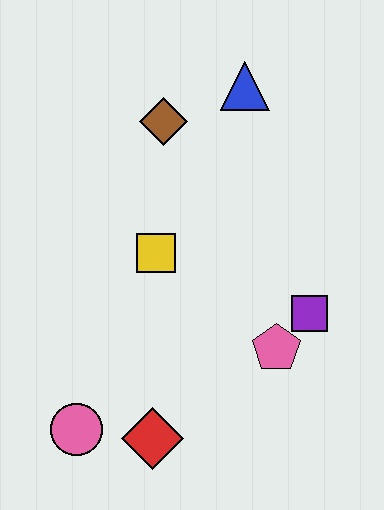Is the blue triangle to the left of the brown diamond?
No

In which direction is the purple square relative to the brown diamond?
The purple square is below the brown diamond.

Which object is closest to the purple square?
The pink pentagon is closest to the purple square.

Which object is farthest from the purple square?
The pink circle is farthest from the purple square.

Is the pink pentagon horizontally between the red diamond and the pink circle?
No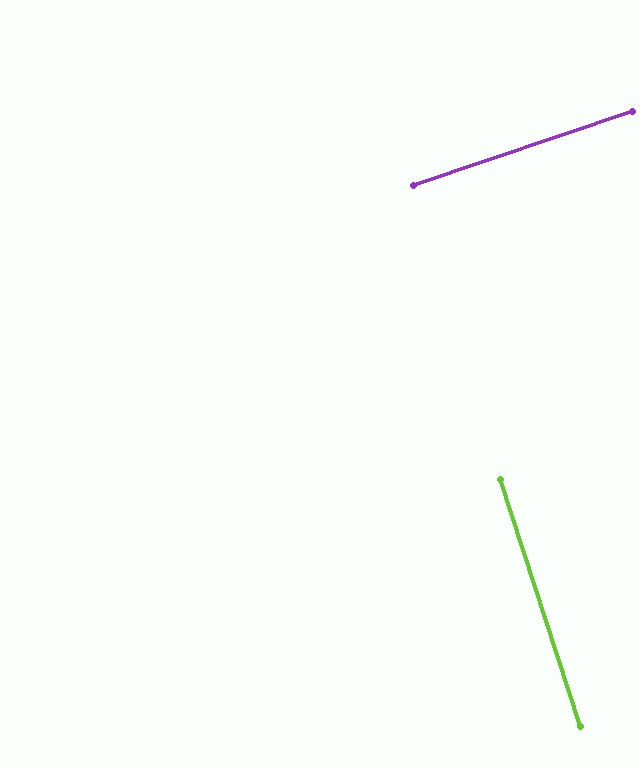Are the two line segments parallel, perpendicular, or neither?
Perpendicular — they meet at approximately 89°.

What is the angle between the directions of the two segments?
Approximately 89 degrees.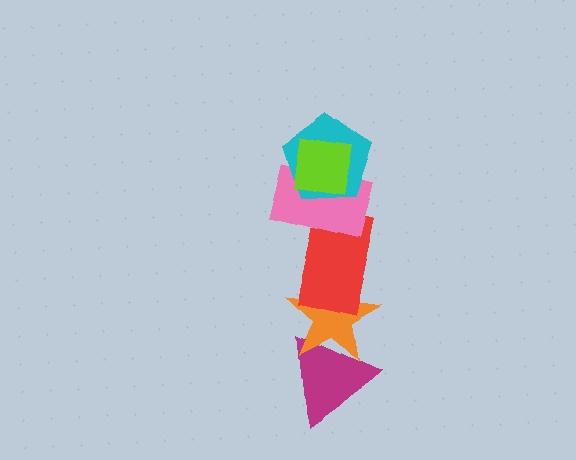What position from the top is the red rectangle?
The red rectangle is 4th from the top.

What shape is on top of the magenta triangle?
The orange star is on top of the magenta triangle.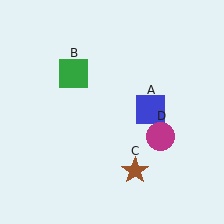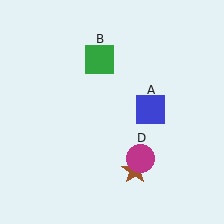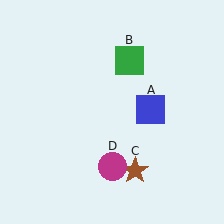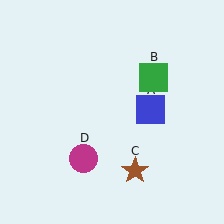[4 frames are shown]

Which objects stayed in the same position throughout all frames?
Blue square (object A) and brown star (object C) remained stationary.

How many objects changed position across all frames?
2 objects changed position: green square (object B), magenta circle (object D).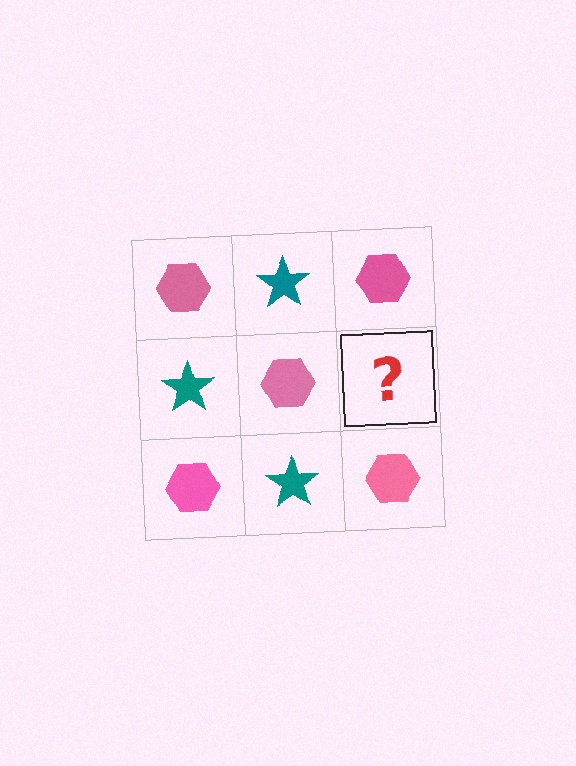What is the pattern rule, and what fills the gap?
The rule is that it alternates pink hexagon and teal star in a checkerboard pattern. The gap should be filled with a teal star.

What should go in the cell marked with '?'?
The missing cell should contain a teal star.